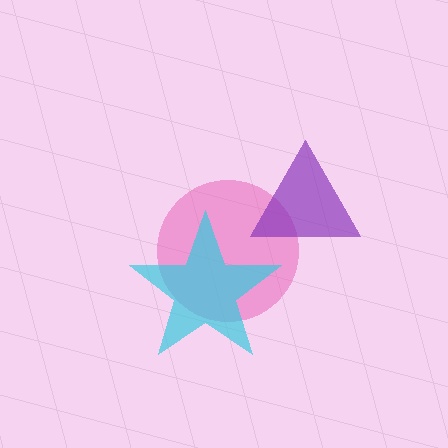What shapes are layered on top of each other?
The layered shapes are: a pink circle, a purple triangle, a cyan star.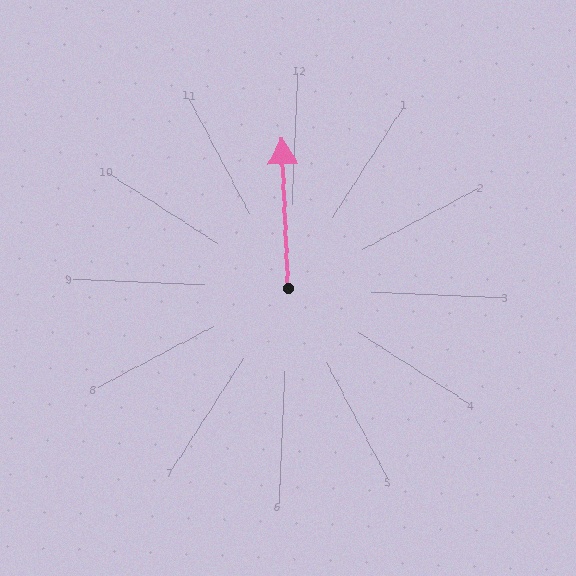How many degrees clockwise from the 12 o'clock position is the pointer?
Approximately 355 degrees.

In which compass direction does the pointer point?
North.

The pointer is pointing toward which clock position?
Roughly 12 o'clock.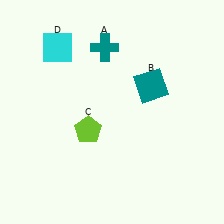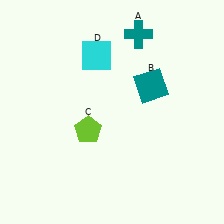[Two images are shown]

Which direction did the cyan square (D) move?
The cyan square (D) moved right.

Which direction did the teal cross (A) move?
The teal cross (A) moved right.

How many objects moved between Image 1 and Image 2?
2 objects moved between the two images.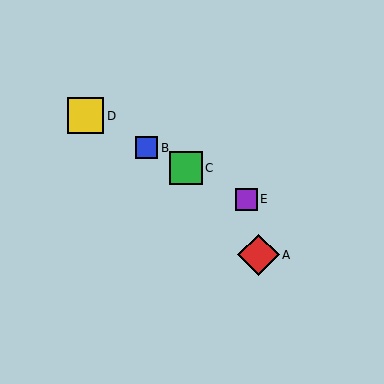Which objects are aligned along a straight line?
Objects B, C, D, E are aligned along a straight line.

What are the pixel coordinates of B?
Object B is at (147, 148).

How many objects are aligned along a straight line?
4 objects (B, C, D, E) are aligned along a straight line.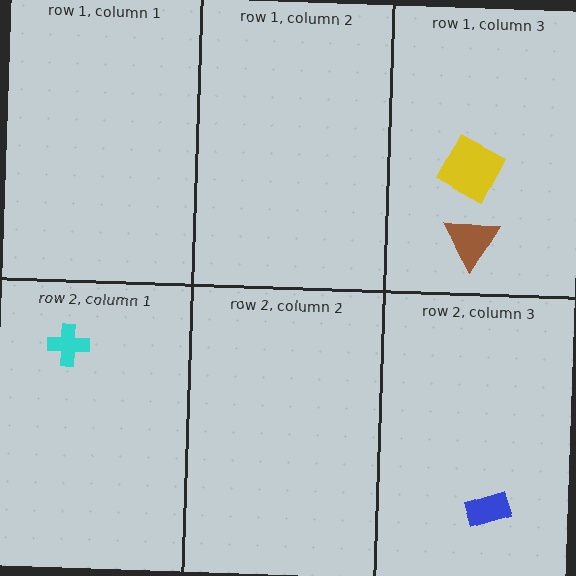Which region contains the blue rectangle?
The row 2, column 3 region.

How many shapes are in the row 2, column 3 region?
1.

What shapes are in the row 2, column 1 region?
The cyan cross.